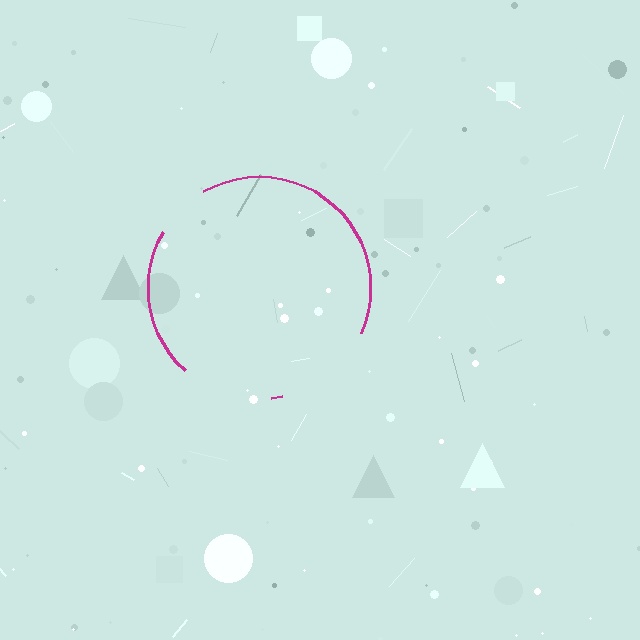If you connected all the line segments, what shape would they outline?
They would outline a circle.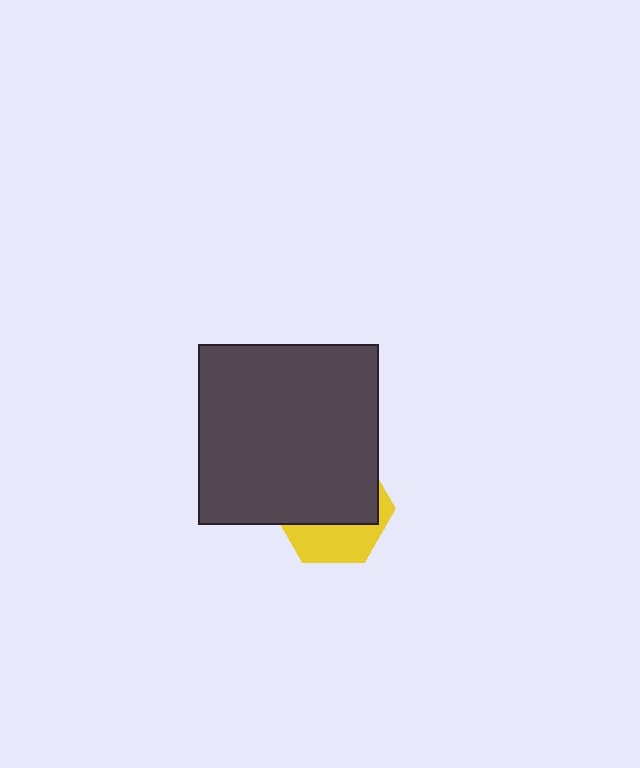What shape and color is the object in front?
The object in front is a dark gray square.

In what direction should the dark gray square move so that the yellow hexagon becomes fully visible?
The dark gray square should move up. That is the shortest direction to clear the overlap and leave the yellow hexagon fully visible.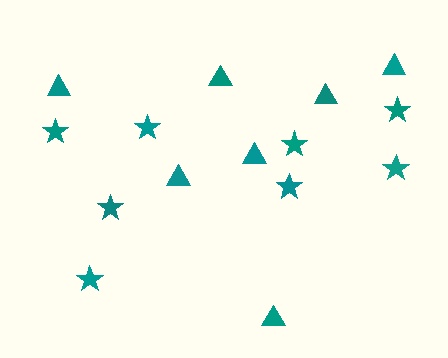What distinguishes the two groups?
There are 2 groups: one group of triangles (7) and one group of stars (8).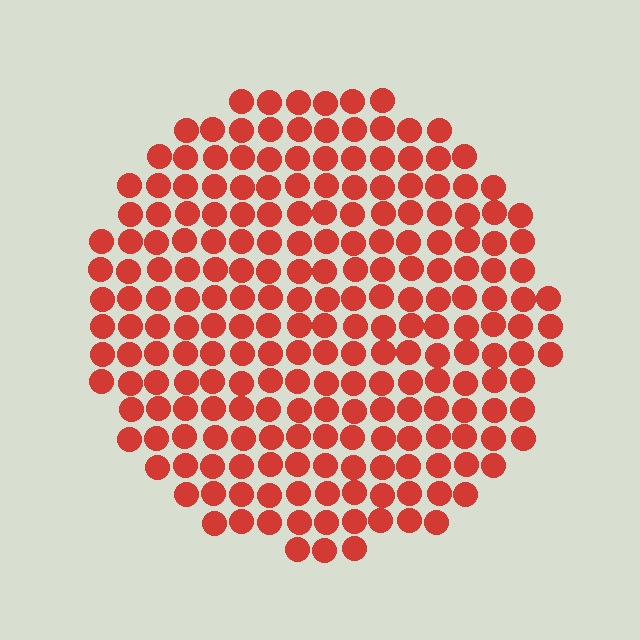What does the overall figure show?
The overall figure shows a circle.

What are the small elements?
The small elements are circles.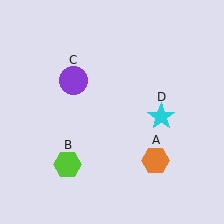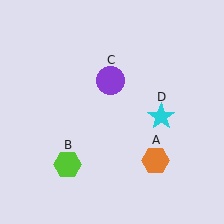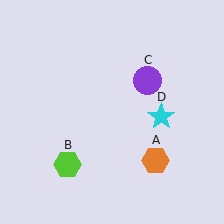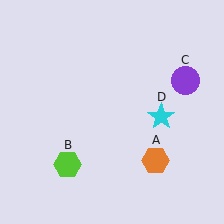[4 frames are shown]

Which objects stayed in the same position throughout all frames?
Orange hexagon (object A) and lime hexagon (object B) and cyan star (object D) remained stationary.